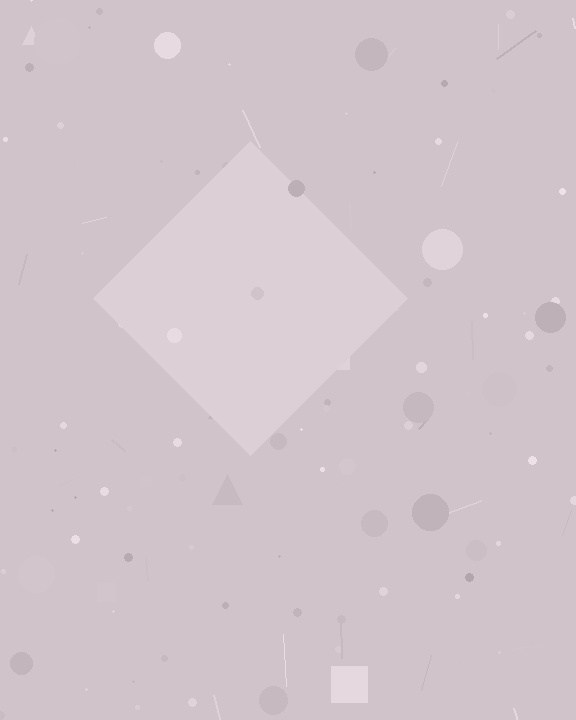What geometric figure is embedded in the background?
A diamond is embedded in the background.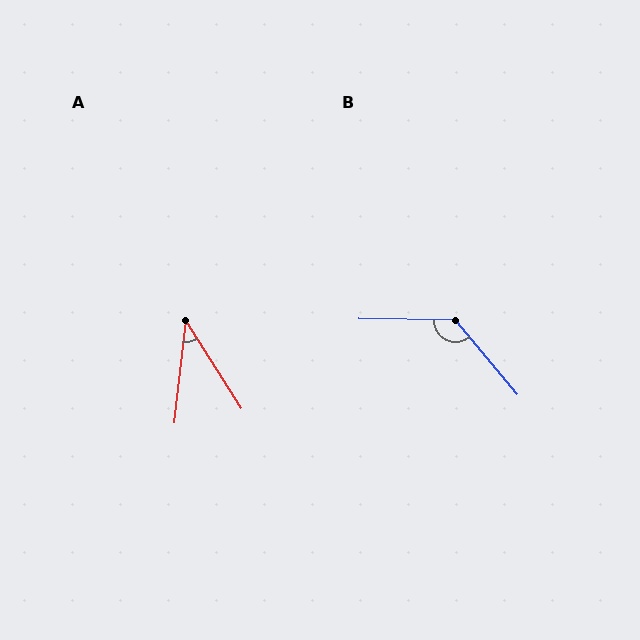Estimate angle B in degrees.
Approximately 131 degrees.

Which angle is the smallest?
A, at approximately 39 degrees.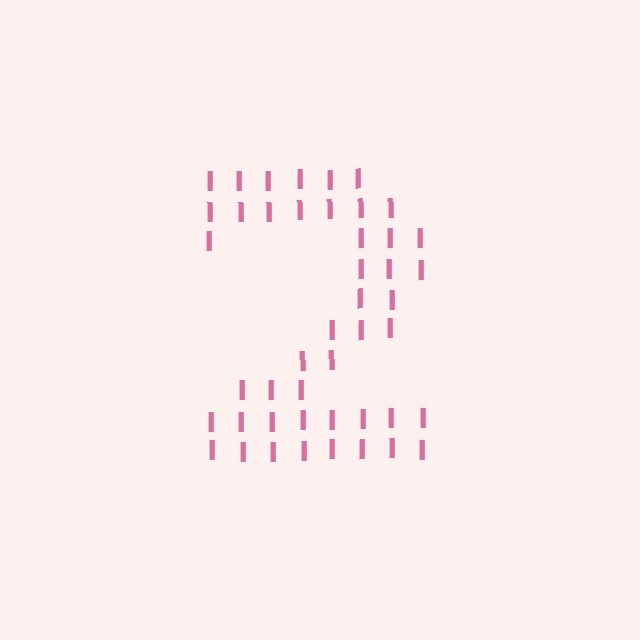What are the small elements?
The small elements are letter I's.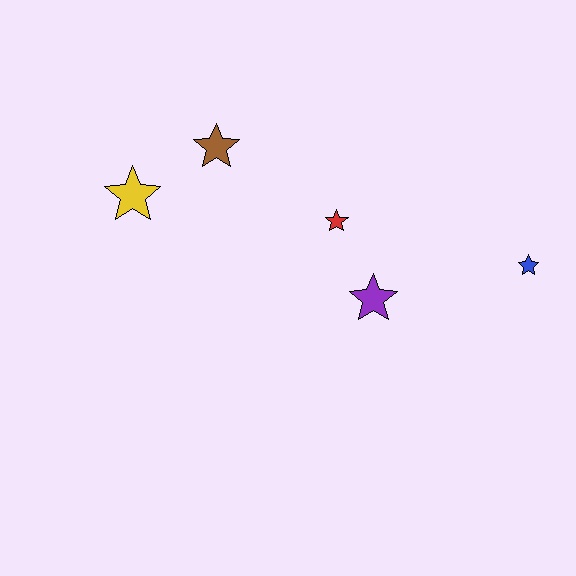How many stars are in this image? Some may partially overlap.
There are 5 stars.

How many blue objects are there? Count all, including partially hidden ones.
There is 1 blue object.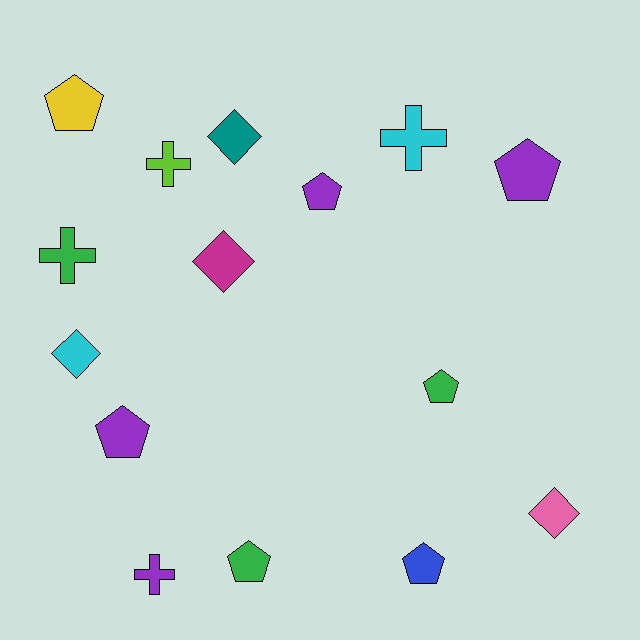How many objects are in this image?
There are 15 objects.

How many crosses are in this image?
There are 4 crosses.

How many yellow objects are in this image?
There is 1 yellow object.